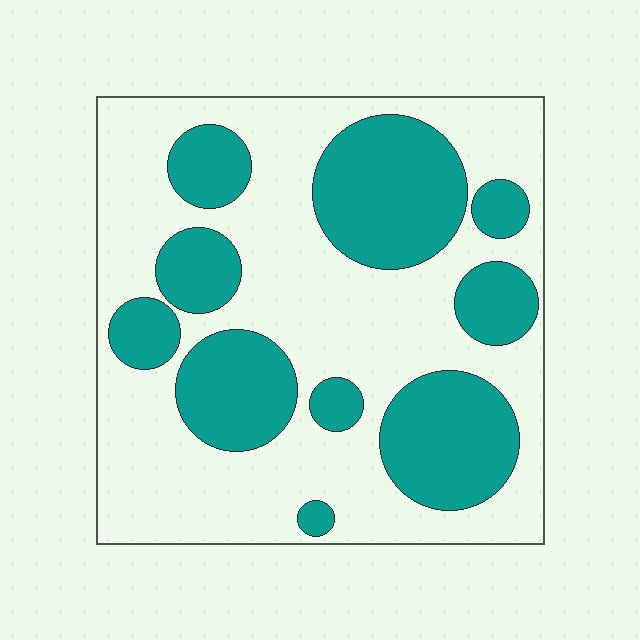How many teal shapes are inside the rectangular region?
10.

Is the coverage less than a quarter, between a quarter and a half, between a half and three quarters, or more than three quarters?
Between a quarter and a half.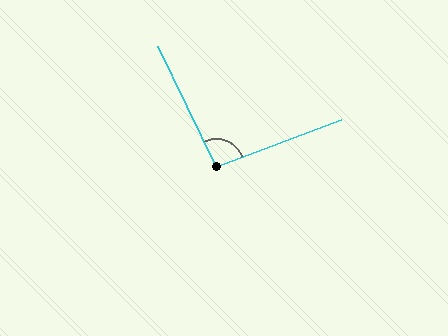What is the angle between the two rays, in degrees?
Approximately 95 degrees.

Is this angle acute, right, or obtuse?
It is obtuse.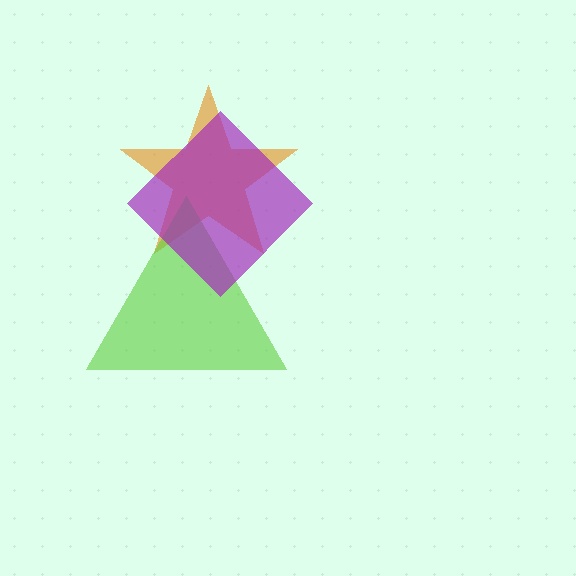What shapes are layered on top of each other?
The layered shapes are: an orange star, a lime triangle, a purple diamond.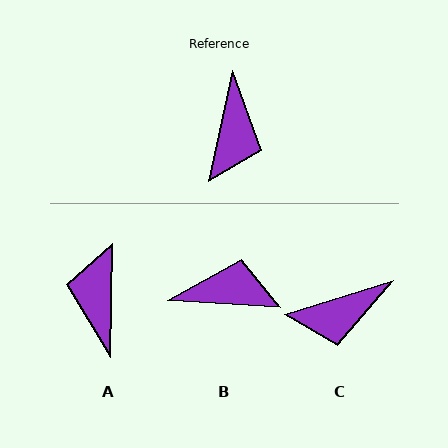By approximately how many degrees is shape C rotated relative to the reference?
Approximately 61 degrees clockwise.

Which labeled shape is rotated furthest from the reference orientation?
A, about 169 degrees away.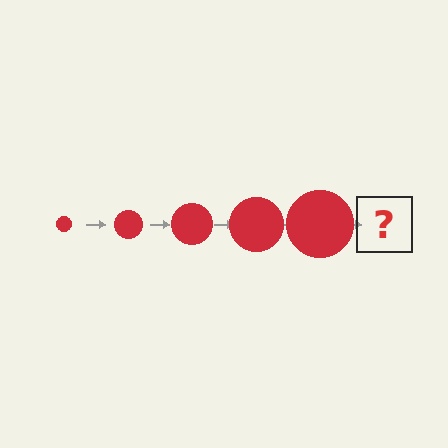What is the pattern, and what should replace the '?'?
The pattern is that the circle gets progressively larger each step. The '?' should be a red circle, larger than the previous one.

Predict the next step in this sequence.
The next step is a red circle, larger than the previous one.